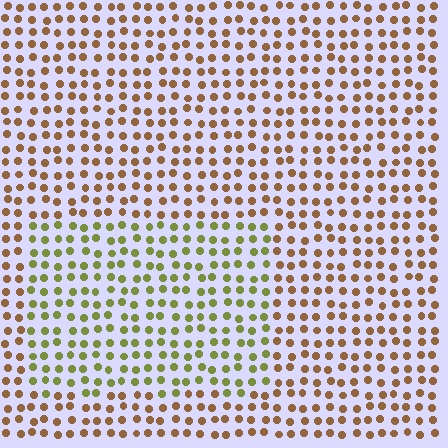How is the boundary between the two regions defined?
The boundary is defined purely by a slight shift in hue (about 49 degrees). Spacing, size, and orientation are identical on both sides.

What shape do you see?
I see a rectangle.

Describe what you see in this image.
The image is filled with small brown elements in a uniform arrangement. A rectangle-shaped region is visible where the elements are tinted to a slightly different hue, forming a subtle color boundary.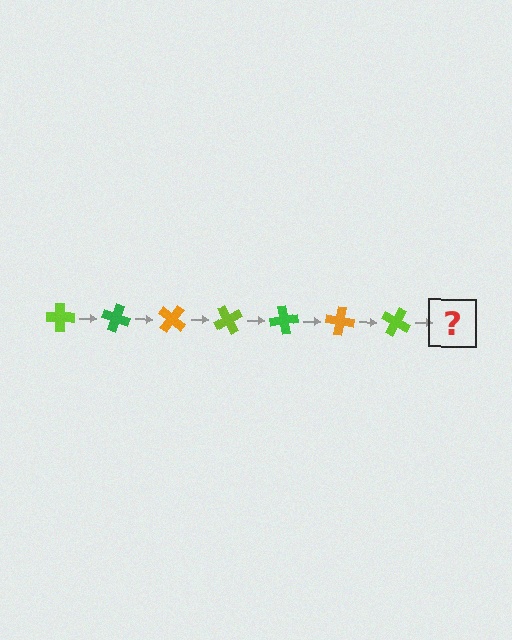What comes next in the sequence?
The next element should be a green cross, rotated 140 degrees from the start.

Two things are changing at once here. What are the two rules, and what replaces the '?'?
The two rules are that it rotates 20 degrees each step and the color cycles through lime, green, and orange. The '?' should be a green cross, rotated 140 degrees from the start.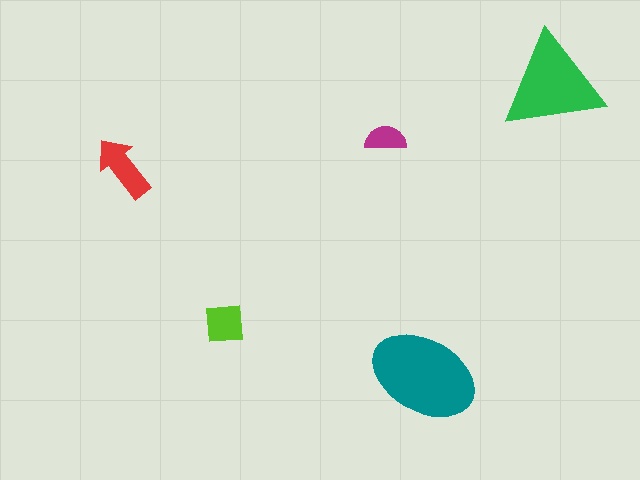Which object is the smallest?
The magenta semicircle.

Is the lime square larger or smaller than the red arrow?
Smaller.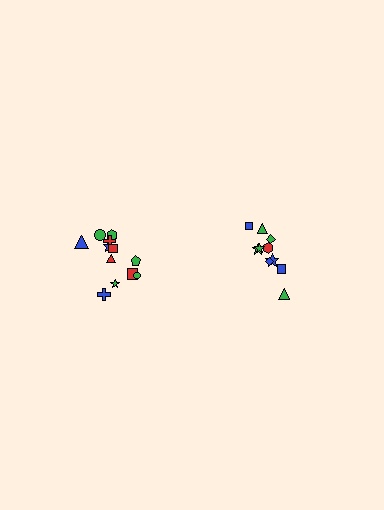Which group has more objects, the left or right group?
The left group.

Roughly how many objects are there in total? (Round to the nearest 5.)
Roughly 20 objects in total.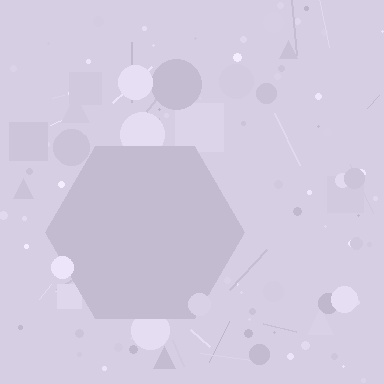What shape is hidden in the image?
A hexagon is hidden in the image.